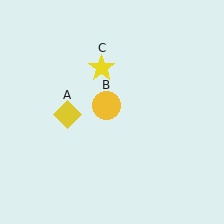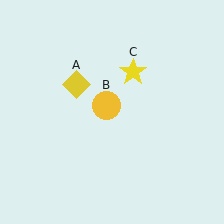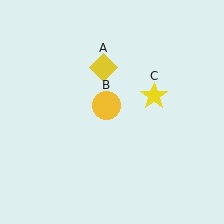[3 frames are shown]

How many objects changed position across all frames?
2 objects changed position: yellow diamond (object A), yellow star (object C).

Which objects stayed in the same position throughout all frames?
Yellow circle (object B) remained stationary.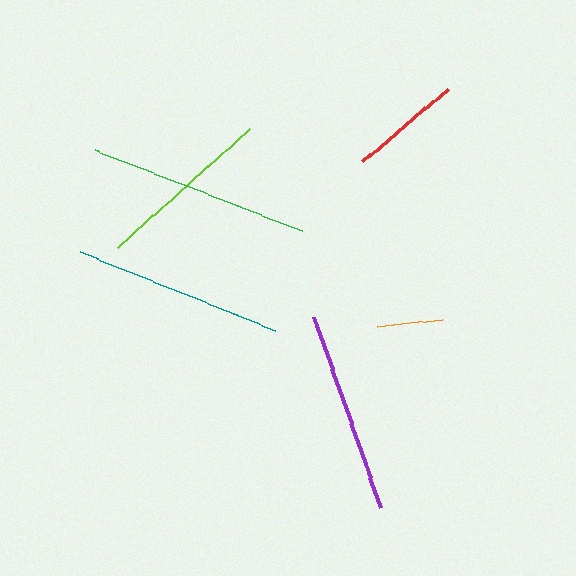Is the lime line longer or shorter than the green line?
The green line is longer than the lime line.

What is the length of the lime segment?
The lime segment is approximately 177 pixels long.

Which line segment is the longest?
The green line is the longest at approximately 223 pixels.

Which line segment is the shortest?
The orange line is the shortest at approximately 66 pixels.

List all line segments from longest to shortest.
From longest to shortest: green, teal, purple, lime, red, orange.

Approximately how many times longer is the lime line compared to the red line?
The lime line is approximately 1.6 times the length of the red line.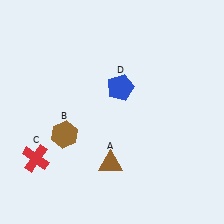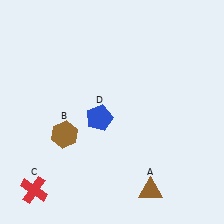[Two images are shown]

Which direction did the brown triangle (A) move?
The brown triangle (A) moved right.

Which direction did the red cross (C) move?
The red cross (C) moved down.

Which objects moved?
The objects that moved are: the brown triangle (A), the red cross (C), the blue pentagon (D).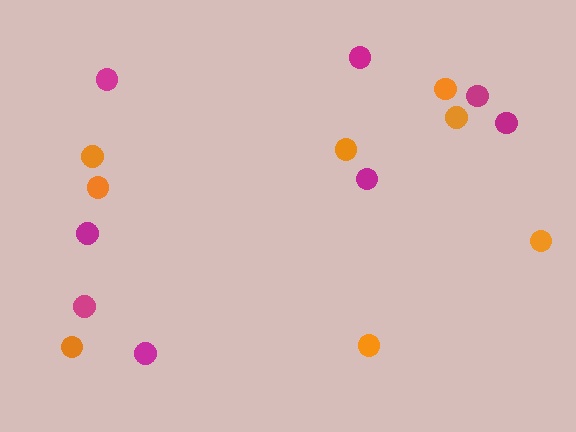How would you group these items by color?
There are 2 groups: one group of magenta circles (8) and one group of orange circles (8).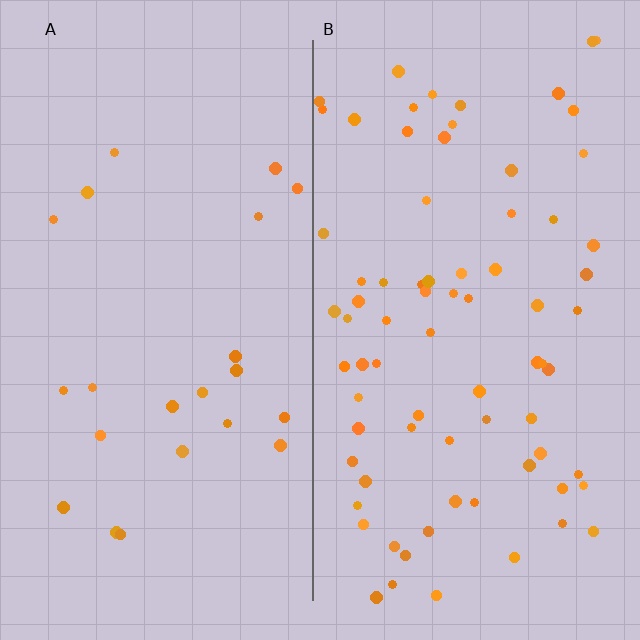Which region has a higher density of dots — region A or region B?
B (the right).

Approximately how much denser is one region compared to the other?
Approximately 3.4× — region B over region A.